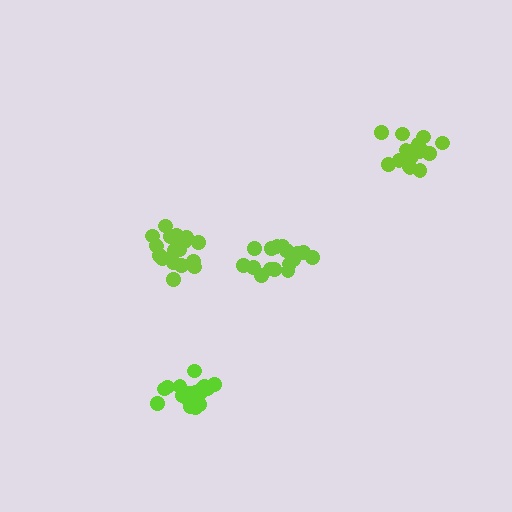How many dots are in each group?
Group 1: 16 dots, Group 2: 16 dots, Group 3: 20 dots, Group 4: 18 dots (70 total).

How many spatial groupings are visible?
There are 4 spatial groupings.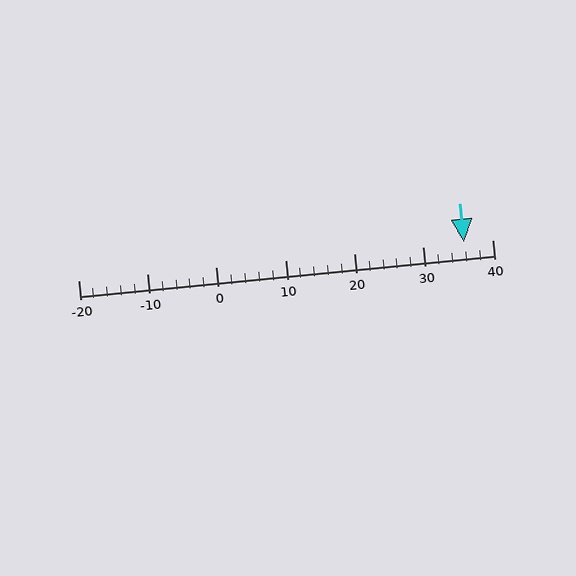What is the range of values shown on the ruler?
The ruler shows values from -20 to 40.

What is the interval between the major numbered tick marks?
The major tick marks are spaced 10 units apart.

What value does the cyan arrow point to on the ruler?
The cyan arrow points to approximately 36.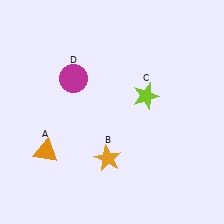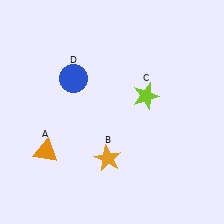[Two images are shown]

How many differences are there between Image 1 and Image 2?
There is 1 difference between the two images.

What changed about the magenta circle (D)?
In Image 1, D is magenta. In Image 2, it changed to blue.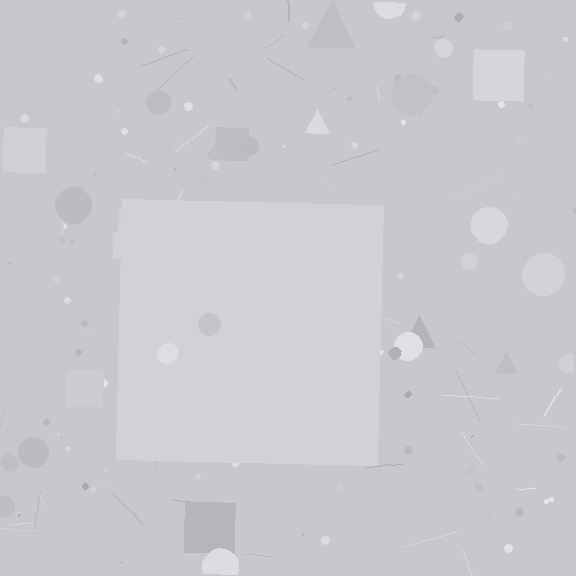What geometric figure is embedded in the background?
A square is embedded in the background.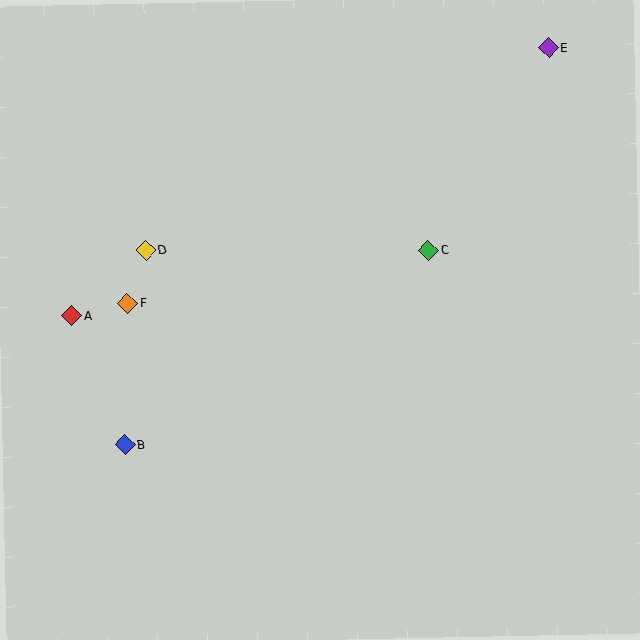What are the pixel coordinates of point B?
Point B is at (125, 445).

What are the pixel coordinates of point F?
Point F is at (127, 303).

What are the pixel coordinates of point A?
Point A is at (72, 316).